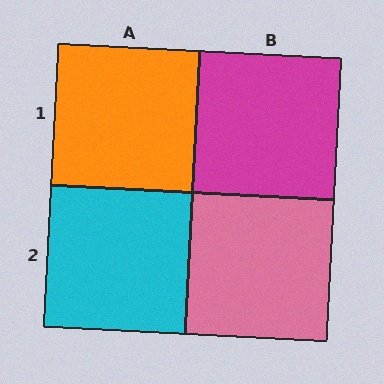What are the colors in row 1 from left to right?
Orange, magenta.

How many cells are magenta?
1 cell is magenta.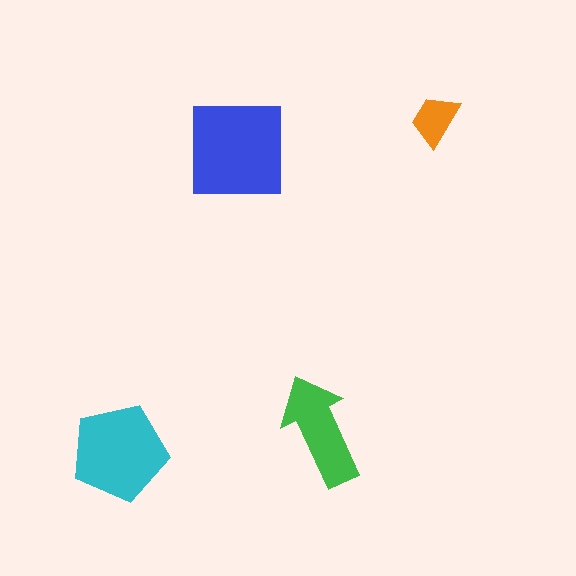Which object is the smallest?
The orange trapezoid.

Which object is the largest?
The blue square.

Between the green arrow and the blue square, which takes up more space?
The blue square.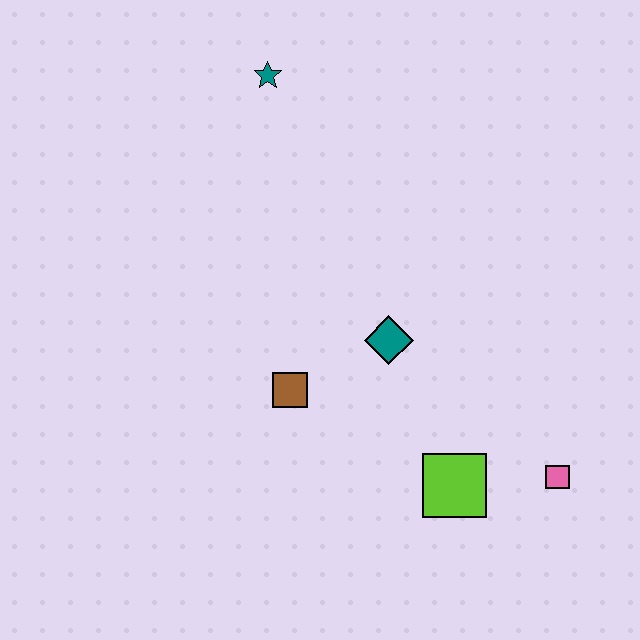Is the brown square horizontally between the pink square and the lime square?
No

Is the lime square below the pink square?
Yes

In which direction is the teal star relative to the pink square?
The teal star is above the pink square.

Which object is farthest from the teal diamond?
The teal star is farthest from the teal diamond.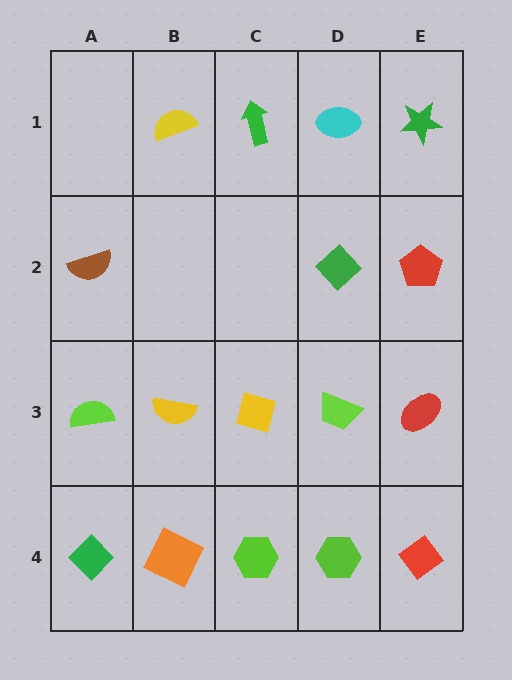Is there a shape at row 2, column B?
No, that cell is empty.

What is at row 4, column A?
A green diamond.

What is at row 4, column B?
An orange square.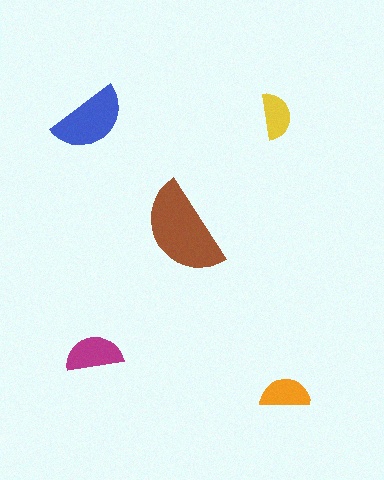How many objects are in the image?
There are 5 objects in the image.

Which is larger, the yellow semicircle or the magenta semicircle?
The magenta one.